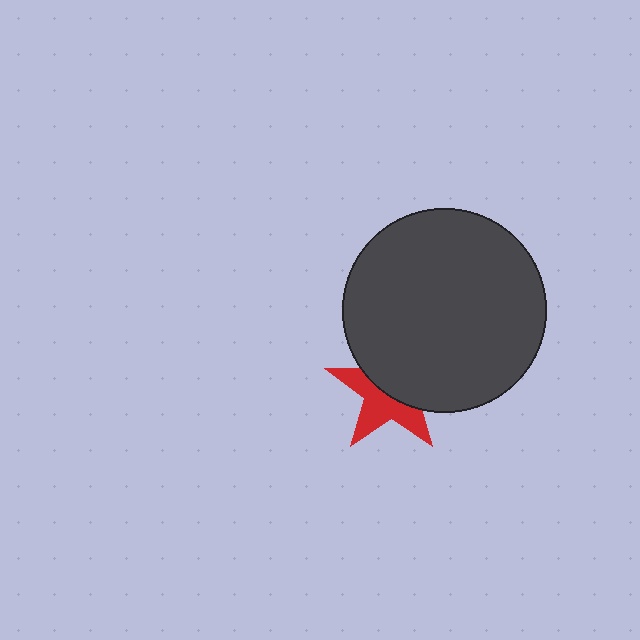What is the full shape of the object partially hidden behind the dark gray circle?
The partially hidden object is a red star.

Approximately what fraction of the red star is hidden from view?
Roughly 51% of the red star is hidden behind the dark gray circle.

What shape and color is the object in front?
The object in front is a dark gray circle.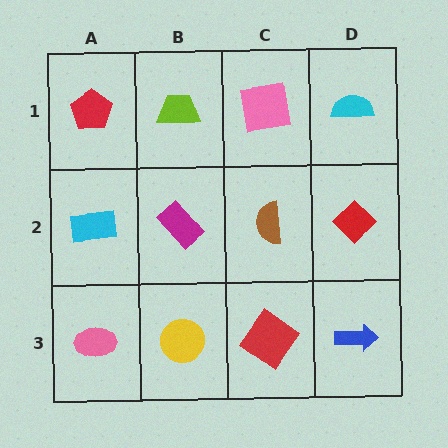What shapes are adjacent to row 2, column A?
A red pentagon (row 1, column A), a pink ellipse (row 3, column A), a magenta rectangle (row 2, column B).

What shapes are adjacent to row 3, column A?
A cyan rectangle (row 2, column A), a yellow circle (row 3, column B).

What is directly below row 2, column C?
A red diamond.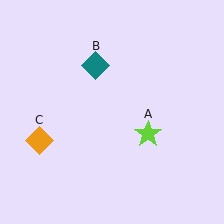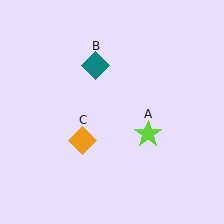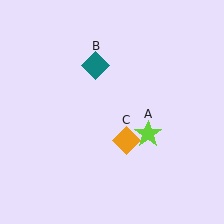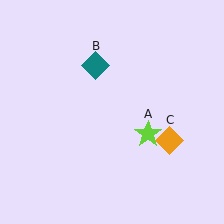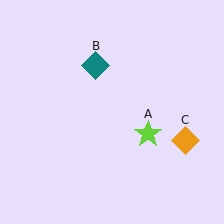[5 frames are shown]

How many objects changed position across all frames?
1 object changed position: orange diamond (object C).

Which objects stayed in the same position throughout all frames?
Lime star (object A) and teal diamond (object B) remained stationary.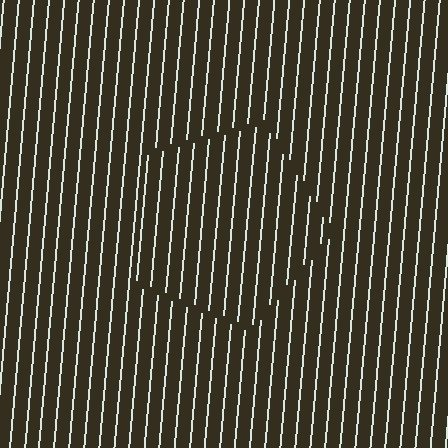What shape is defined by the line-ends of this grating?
An illusory pentagon. The interior of the shape contains the same grating, shifted by half a period — the contour is defined by the phase discontinuity where line-ends from the inner and outer gratings abut.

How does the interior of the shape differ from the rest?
The interior of the shape contains the same grating, shifted by half a period — the contour is defined by the phase discontinuity where line-ends from the inner and outer gratings abut.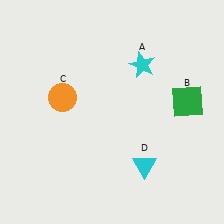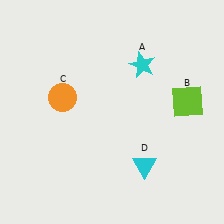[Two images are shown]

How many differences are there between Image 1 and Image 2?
There is 1 difference between the two images.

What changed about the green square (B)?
In Image 1, B is green. In Image 2, it changed to lime.